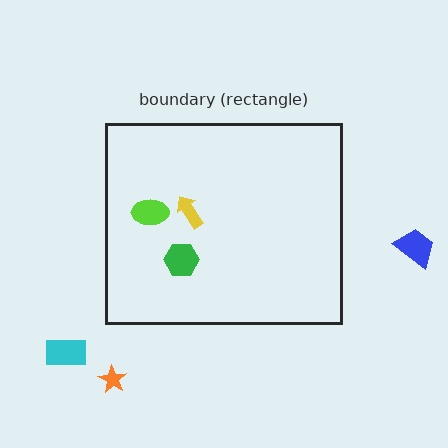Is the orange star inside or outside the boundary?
Outside.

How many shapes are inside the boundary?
3 inside, 3 outside.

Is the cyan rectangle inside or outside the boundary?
Outside.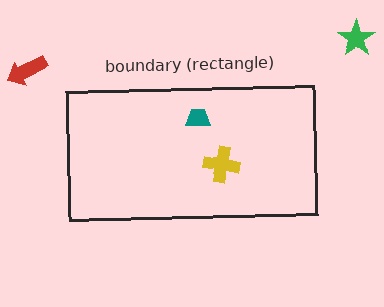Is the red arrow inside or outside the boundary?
Outside.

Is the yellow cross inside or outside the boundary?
Inside.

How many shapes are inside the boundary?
2 inside, 2 outside.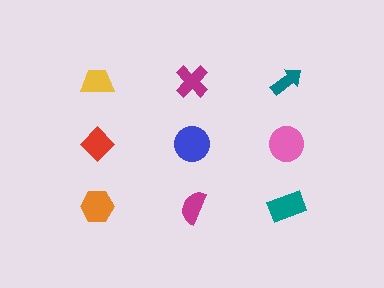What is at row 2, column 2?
A blue circle.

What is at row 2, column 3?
A pink circle.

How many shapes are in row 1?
3 shapes.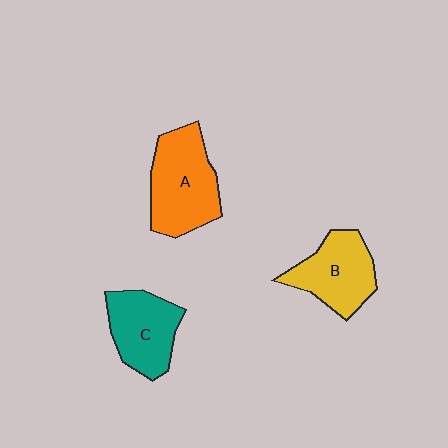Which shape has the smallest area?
Shape C (teal).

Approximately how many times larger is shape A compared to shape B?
Approximately 1.2 times.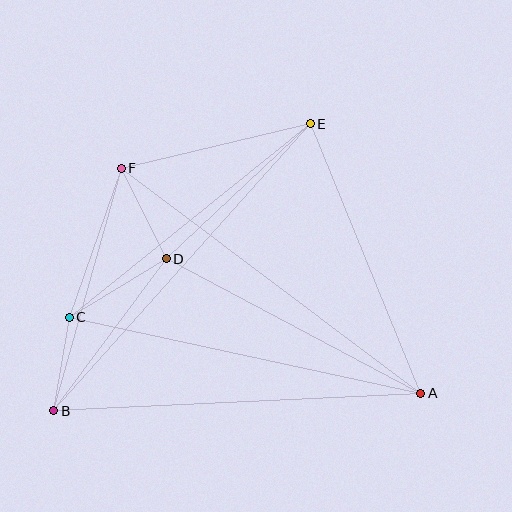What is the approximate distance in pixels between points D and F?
The distance between D and F is approximately 101 pixels.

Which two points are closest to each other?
Points B and C are closest to each other.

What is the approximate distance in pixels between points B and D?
The distance between B and D is approximately 189 pixels.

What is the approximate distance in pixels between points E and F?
The distance between E and F is approximately 194 pixels.